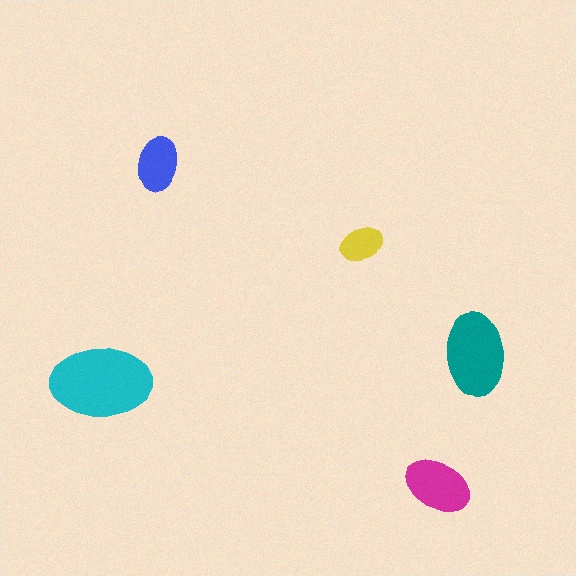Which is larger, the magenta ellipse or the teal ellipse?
The teal one.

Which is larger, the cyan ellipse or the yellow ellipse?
The cyan one.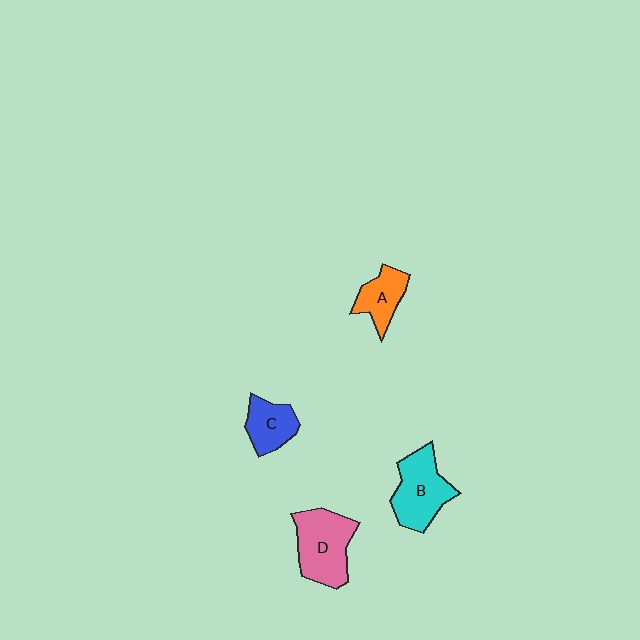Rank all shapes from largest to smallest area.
From largest to smallest: D (pink), B (cyan), C (blue), A (orange).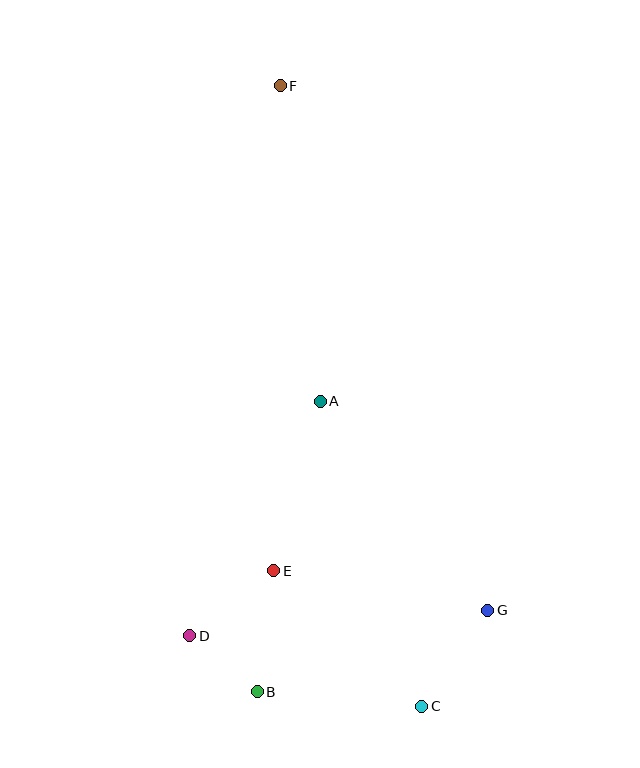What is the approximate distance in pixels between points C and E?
The distance between C and E is approximately 201 pixels.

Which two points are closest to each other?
Points B and D are closest to each other.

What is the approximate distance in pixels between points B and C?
The distance between B and C is approximately 165 pixels.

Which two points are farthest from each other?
Points C and F are farthest from each other.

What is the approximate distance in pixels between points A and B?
The distance between A and B is approximately 298 pixels.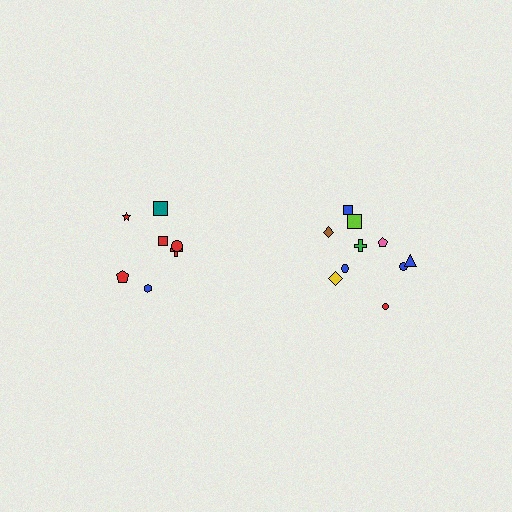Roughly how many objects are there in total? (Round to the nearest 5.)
Roughly 15 objects in total.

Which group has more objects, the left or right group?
The right group.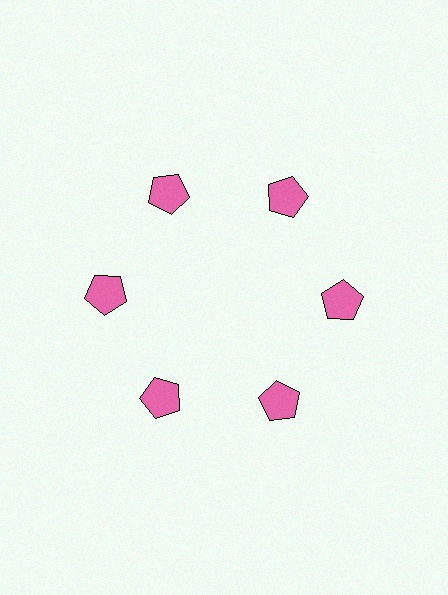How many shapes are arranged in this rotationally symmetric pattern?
There are 6 shapes, arranged in 6 groups of 1.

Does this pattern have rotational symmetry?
Yes, this pattern has 6-fold rotational symmetry. It looks the same after rotating 60 degrees around the center.